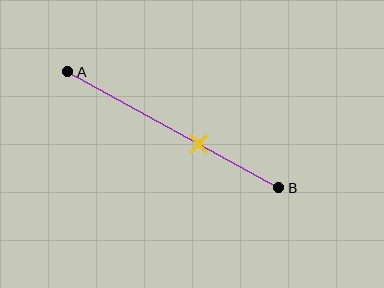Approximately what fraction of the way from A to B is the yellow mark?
The yellow mark is approximately 60% of the way from A to B.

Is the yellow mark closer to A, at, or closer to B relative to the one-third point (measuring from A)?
The yellow mark is closer to point B than the one-third point of segment AB.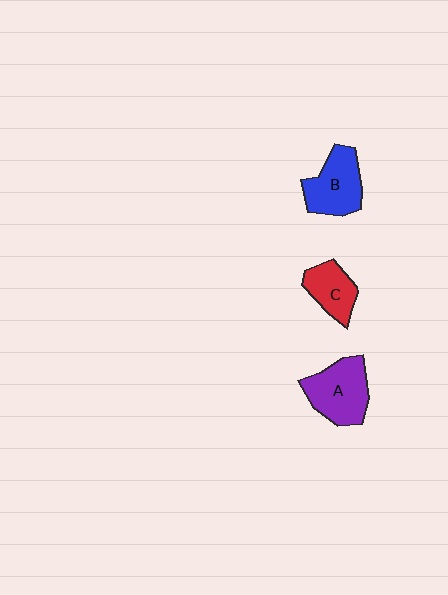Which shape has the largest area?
Shape A (purple).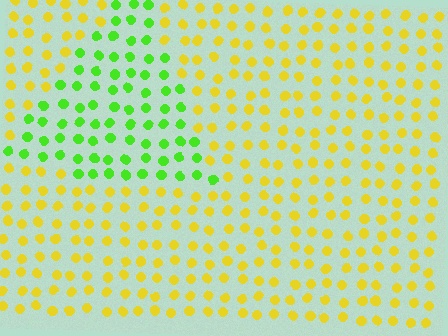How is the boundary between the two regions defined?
The boundary is defined purely by a slight shift in hue (about 56 degrees). Spacing, size, and orientation are identical on both sides.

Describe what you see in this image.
The image is filled with small yellow elements in a uniform arrangement. A triangle-shaped region is visible where the elements are tinted to a slightly different hue, forming a subtle color boundary.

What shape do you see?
I see a triangle.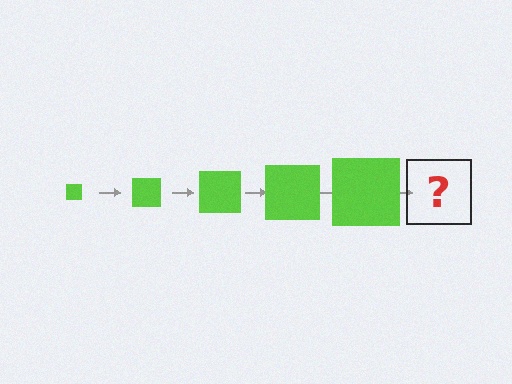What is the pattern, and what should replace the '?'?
The pattern is that the square gets progressively larger each step. The '?' should be a lime square, larger than the previous one.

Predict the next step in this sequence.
The next step is a lime square, larger than the previous one.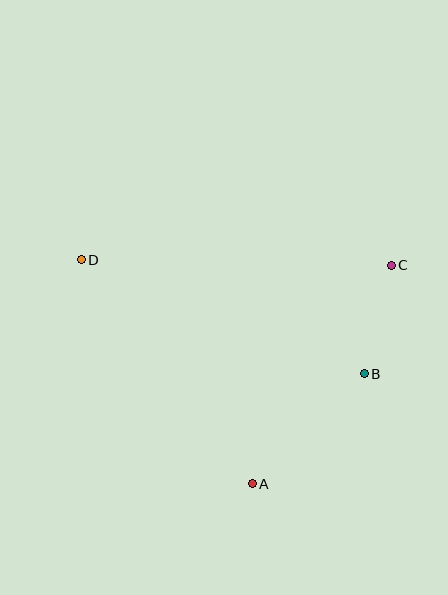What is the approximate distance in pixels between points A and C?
The distance between A and C is approximately 259 pixels.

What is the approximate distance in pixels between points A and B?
The distance between A and B is approximately 157 pixels.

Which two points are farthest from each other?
Points C and D are farthest from each other.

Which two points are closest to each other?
Points B and C are closest to each other.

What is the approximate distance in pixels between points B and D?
The distance between B and D is approximately 306 pixels.